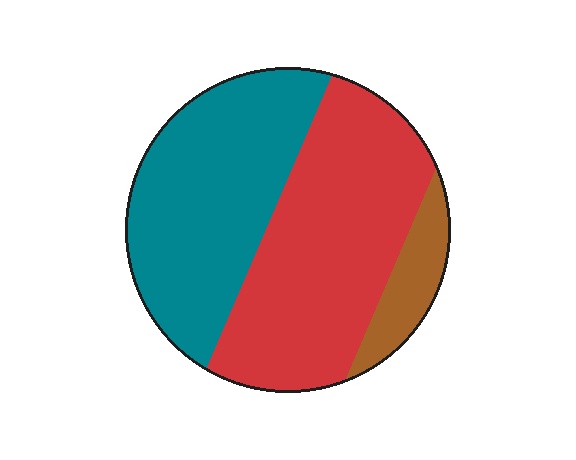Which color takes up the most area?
Red, at roughly 50%.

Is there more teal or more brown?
Teal.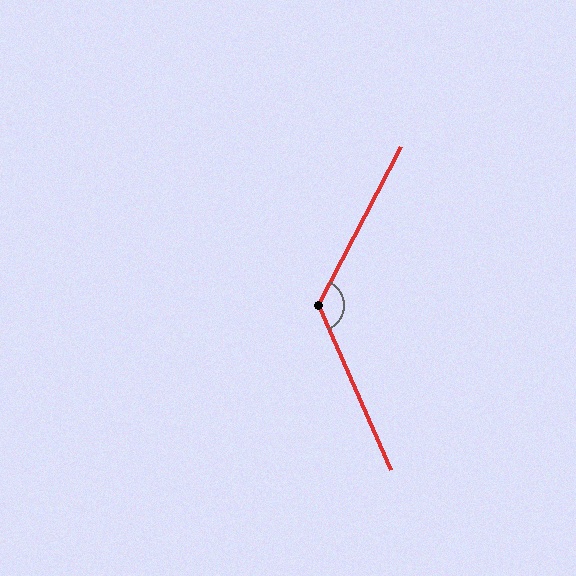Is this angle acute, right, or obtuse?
It is obtuse.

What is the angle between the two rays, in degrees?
Approximately 129 degrees.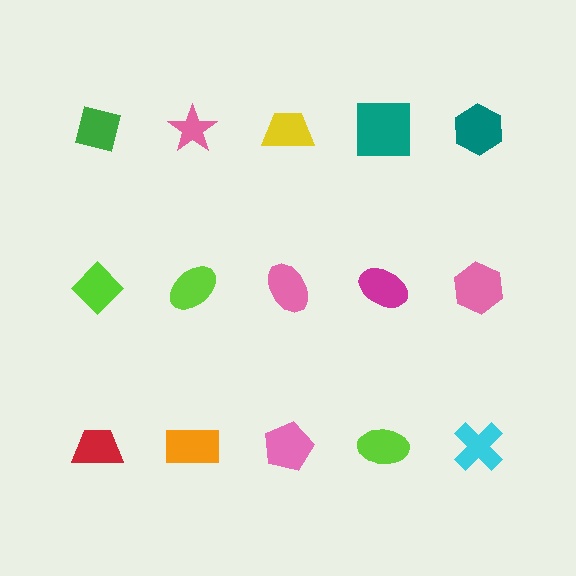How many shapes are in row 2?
5 shapes.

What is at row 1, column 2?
A pink star.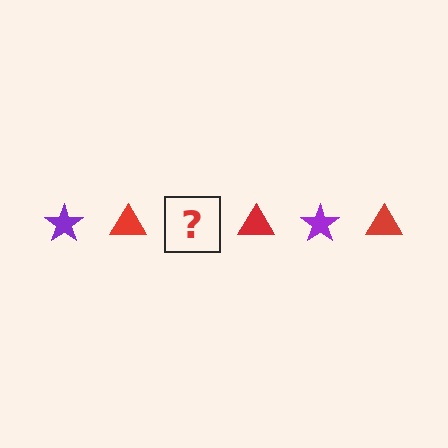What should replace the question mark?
The question mark should be replaced with a purple star.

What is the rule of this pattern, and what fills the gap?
The rule is that the pattern alternates between purple star and red triangle. The gap should be filled with a purple star.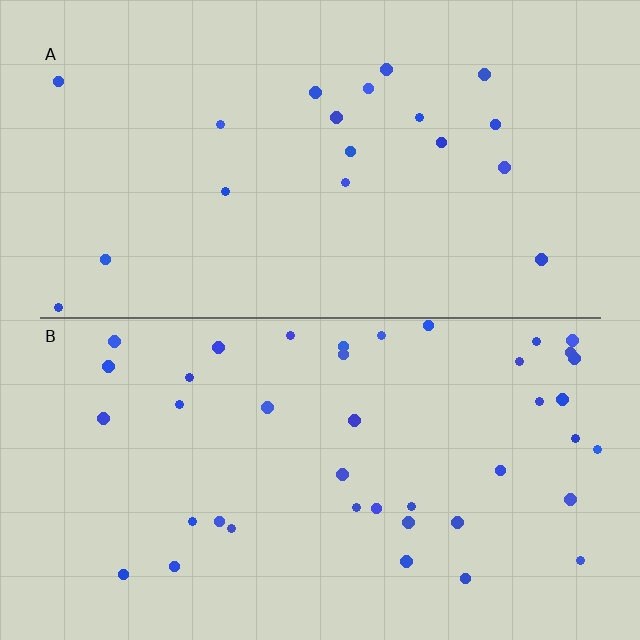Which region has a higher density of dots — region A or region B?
B (the bottom).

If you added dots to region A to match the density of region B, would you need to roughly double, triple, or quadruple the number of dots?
Approximately double.